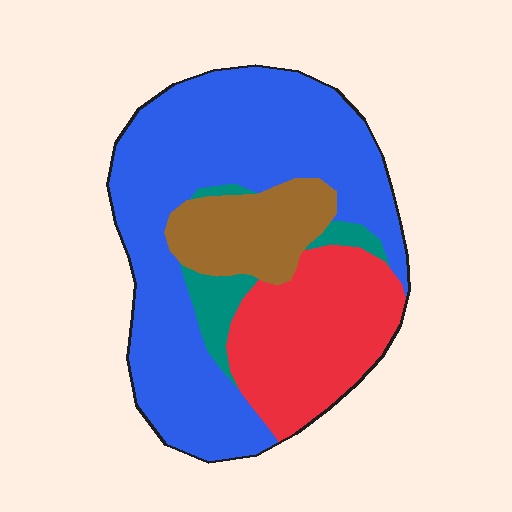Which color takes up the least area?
Teal, at roughly 5%.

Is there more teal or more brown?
Brown.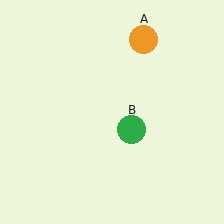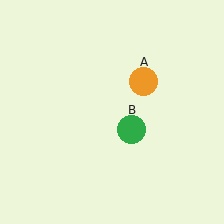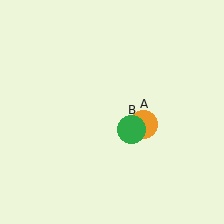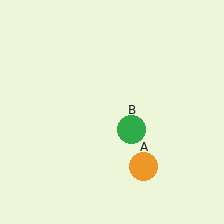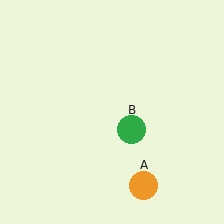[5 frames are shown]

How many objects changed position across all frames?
1 object changed position: orange circle (object A).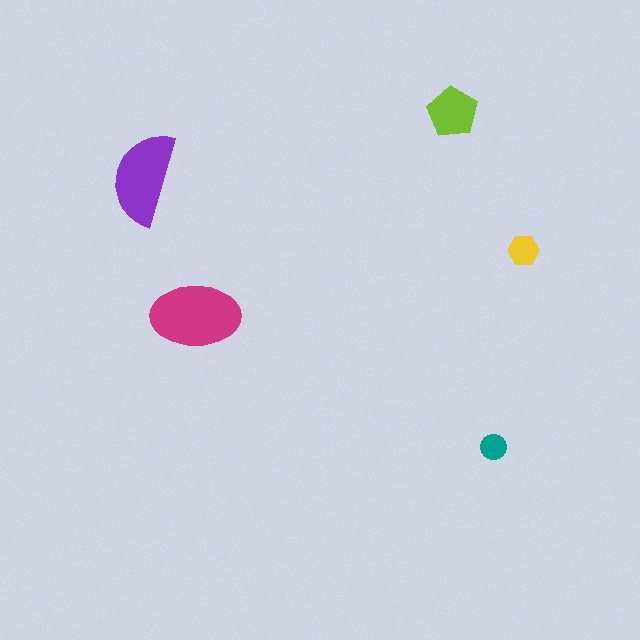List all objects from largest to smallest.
The magenta ellipse, the purple semicircle, the lime pentagon, the yellow hexagon, the teal circle.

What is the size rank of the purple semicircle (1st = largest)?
2nd.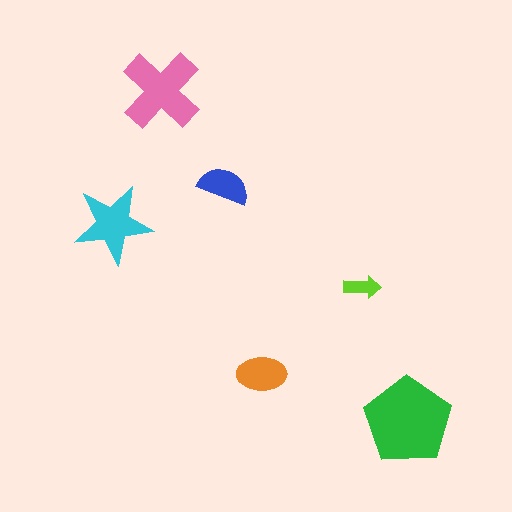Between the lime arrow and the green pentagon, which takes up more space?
The green pentagon.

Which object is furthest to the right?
The green pentagon is rightmost.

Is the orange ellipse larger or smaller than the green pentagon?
Smaller.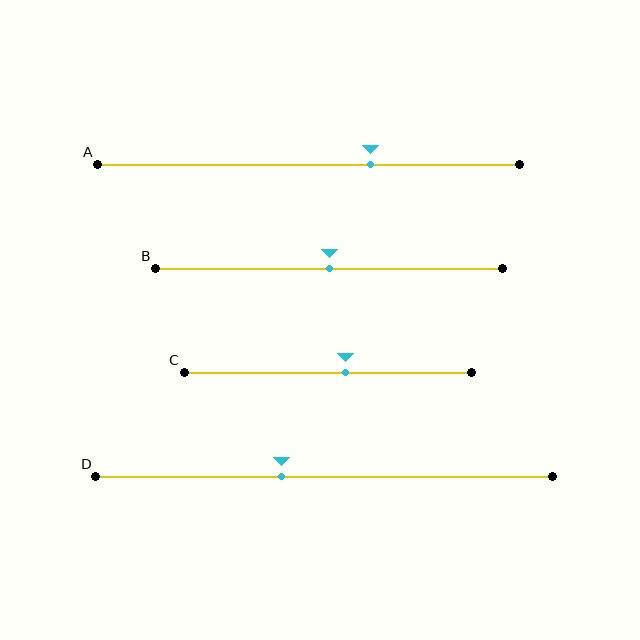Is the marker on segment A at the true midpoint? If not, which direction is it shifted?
No, the marker on segment A is shifted to the right by about 15% of the segment length.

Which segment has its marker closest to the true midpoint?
Segment B has its marker closest to the true midpoint.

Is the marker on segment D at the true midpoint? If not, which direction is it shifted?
No, the marker on segment D is shifted to the left by about 9% of the segment length.